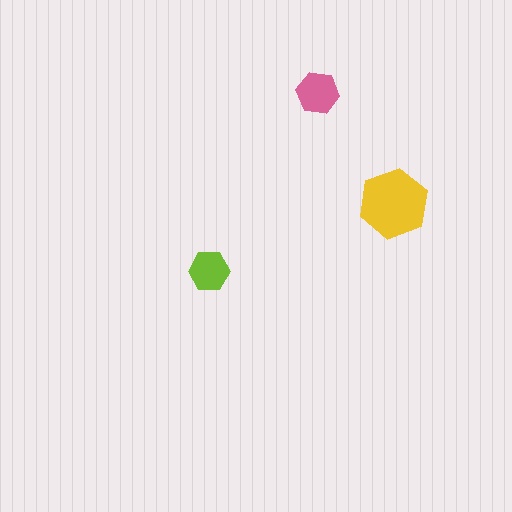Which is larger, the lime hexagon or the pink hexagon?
The pink one.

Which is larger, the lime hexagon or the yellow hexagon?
The yellow one.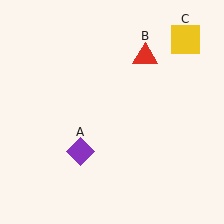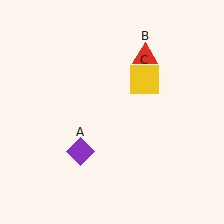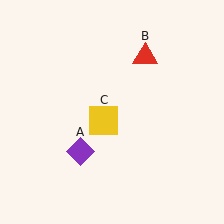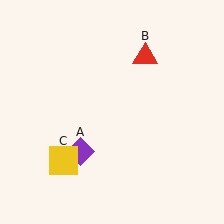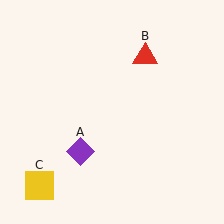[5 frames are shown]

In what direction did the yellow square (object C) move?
The yellow square (object C) moved down and to the left.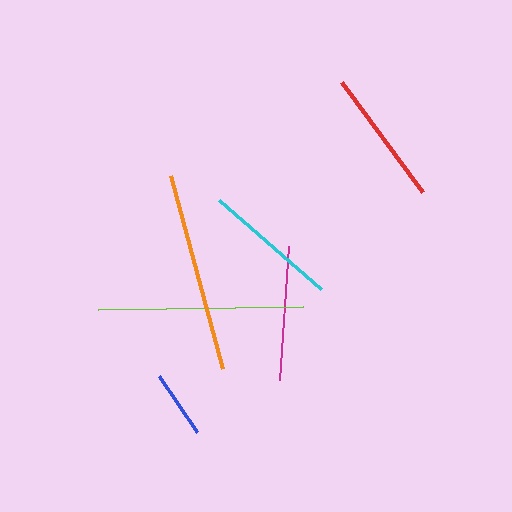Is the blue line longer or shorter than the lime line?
The lime line is longer than the blue line.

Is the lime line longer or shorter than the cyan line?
The lime line is longer than the cyan line.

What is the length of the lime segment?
The lime segment is approximately 205 pixels long.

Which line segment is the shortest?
The blue line is the shortest at approximately 67 pixels.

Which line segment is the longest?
The lime line is the longest at approximately 205 pixels.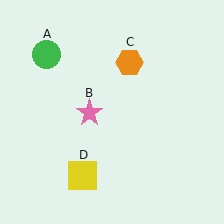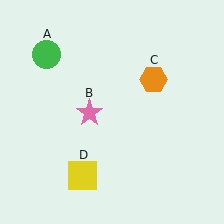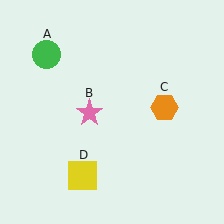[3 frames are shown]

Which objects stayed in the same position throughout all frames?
Green circle (object A) and pink star (object B) and yellow square (object D) remained stationary.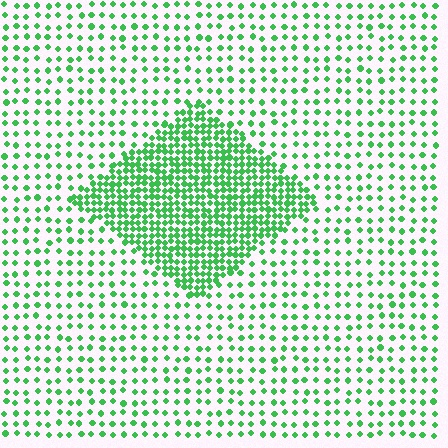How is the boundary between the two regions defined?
The boundary is defined by a change in element density (approximately 2.8x ratio). All elements are the same color, size, and shape.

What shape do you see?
I see a diamond.